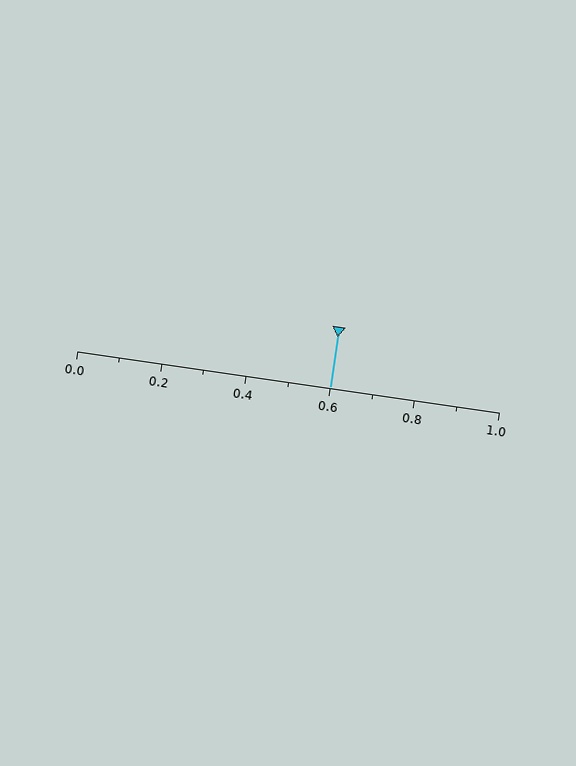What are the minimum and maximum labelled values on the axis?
The axis runs from 0.0 to 1.0.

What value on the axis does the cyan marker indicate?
The marker indicates approximately 0.6.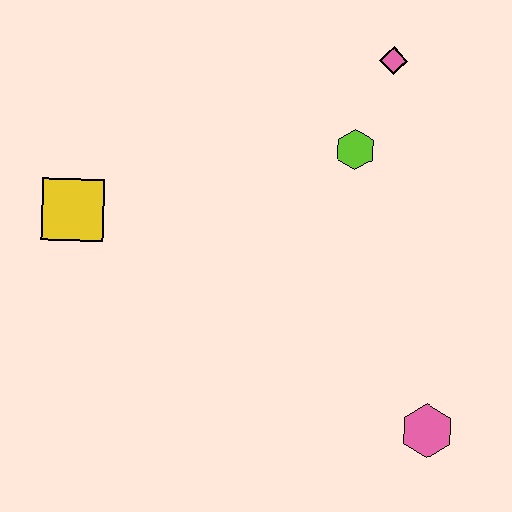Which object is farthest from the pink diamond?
The pink hexagon is farthest from the pink diamond.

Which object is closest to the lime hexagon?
The pink diamond is closest to the lime hexagon.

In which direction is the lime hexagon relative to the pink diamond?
The lime hexagon is below the pink diamond.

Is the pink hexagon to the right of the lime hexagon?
Yes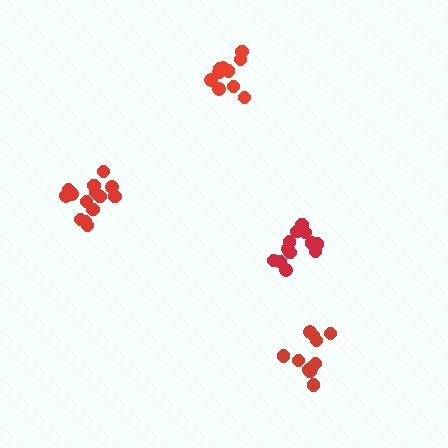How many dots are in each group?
Group 1: 10 dots, Group 2: 11 dots, Group 3: 12 dots, Group 4: 15 dots (48 total).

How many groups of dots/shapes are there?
There are 4 groups.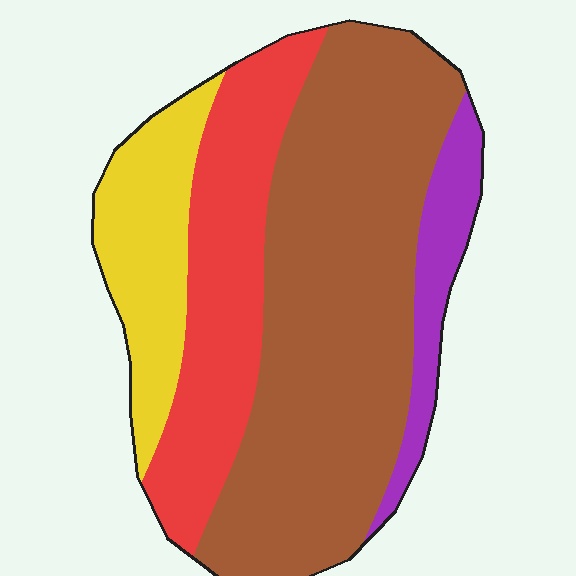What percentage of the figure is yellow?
Yellow covers 15% of the figure.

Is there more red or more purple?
Red.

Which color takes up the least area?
Purple, at roughly 10%.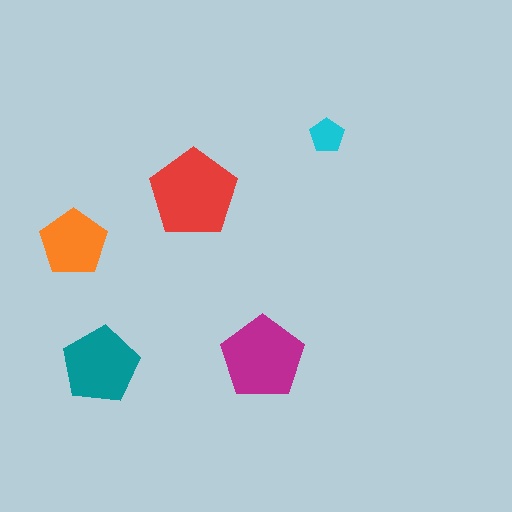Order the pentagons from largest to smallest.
the red one, the magenta one, the teal one, the orange one, the cyan one.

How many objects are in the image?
There are 5 objects in the image.